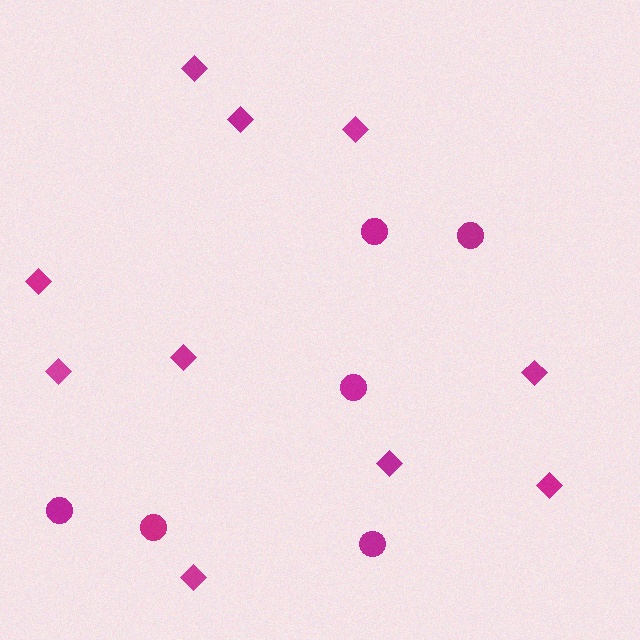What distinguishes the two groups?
There are 2 groups: one group of circles (6) and one group of diamonds (10).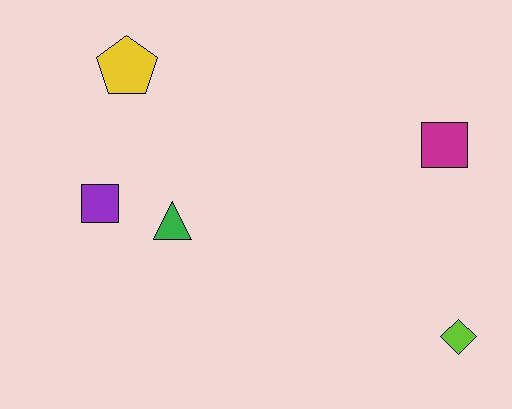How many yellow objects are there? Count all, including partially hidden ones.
There is 1 yellow object.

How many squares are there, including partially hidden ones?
There are 2 squares.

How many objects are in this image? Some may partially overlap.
There are 5 objects.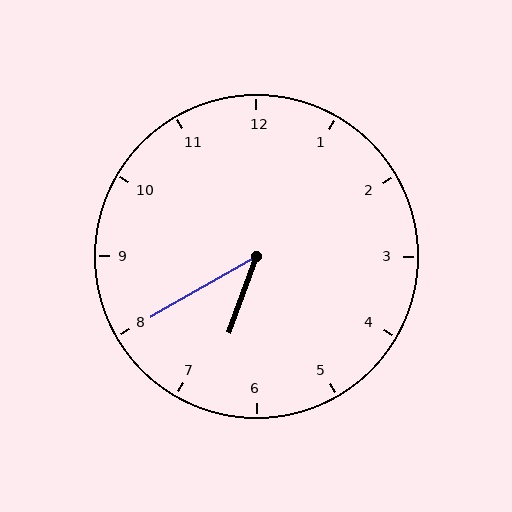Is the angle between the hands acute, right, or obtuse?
It is acute.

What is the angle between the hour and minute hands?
Approximately 40 degrees.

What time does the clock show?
6:40.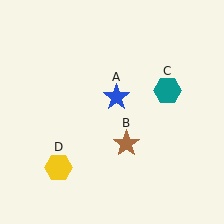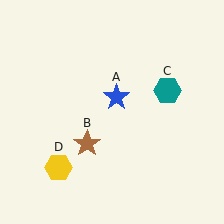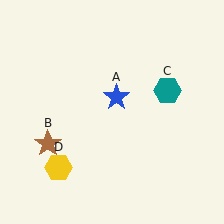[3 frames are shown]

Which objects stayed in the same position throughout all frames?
Blue star (object A) and teal hexagon (object C) and yellow hexagon (object D) remained stationary.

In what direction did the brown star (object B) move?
The brown star (object B) moved left.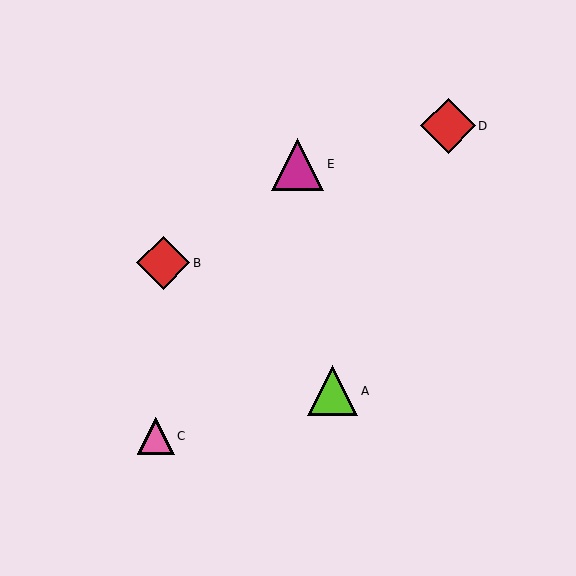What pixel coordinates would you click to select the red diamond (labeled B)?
Click at (163, 263) to select the red diamond B.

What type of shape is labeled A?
Shape A is a lime triangle.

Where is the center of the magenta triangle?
The center of the magenta triangle is at (298, 164).